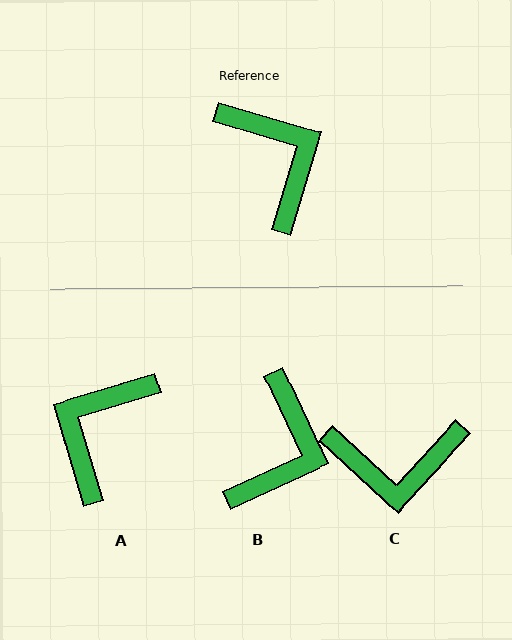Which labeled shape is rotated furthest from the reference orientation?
A, about 123 degrees away.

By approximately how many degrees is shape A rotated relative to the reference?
Approximately 123 degrees counter-clockwise.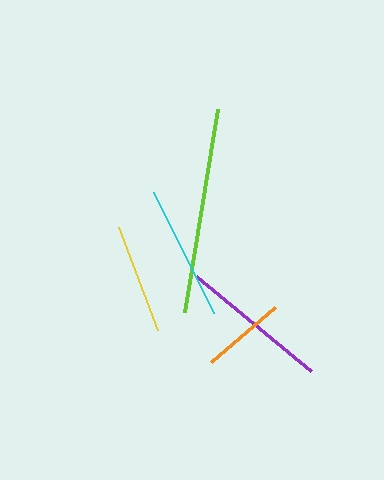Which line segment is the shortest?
The orange line is the shortest at approximately 85 pixels.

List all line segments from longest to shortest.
From longest to shortest: lime, purple, cyan, yellow, orange.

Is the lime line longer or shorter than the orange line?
The lime line is longer than the orange line.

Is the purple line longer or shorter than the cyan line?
The purple line is longer than the cyan line.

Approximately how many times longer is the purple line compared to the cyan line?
The purple line is approximately 1.1 times the length of the cyan line.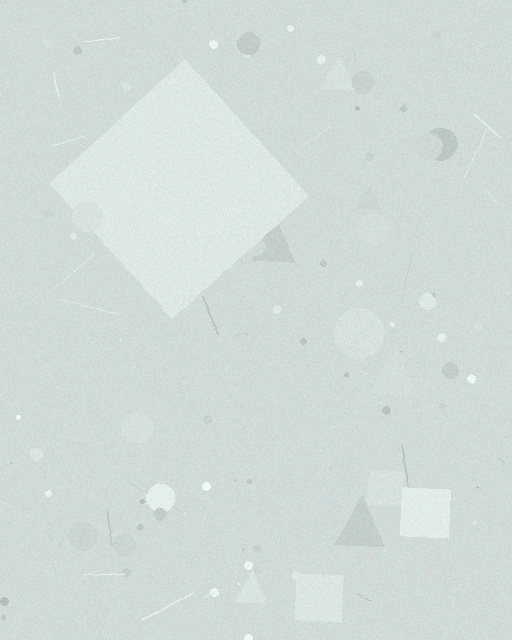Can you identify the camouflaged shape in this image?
The camouflaged shape is a diamond.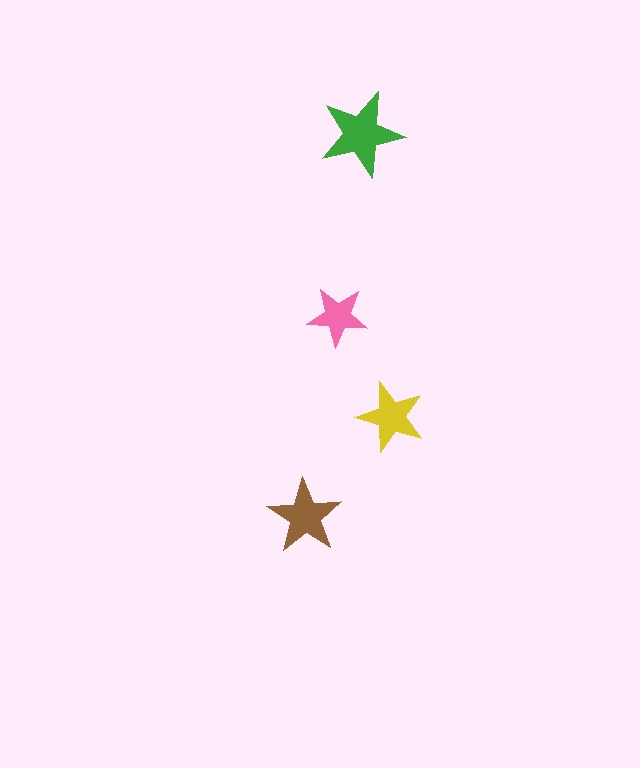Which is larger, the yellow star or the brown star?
The brown one.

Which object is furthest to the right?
The yellow star is rightmost.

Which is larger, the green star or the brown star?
The green one.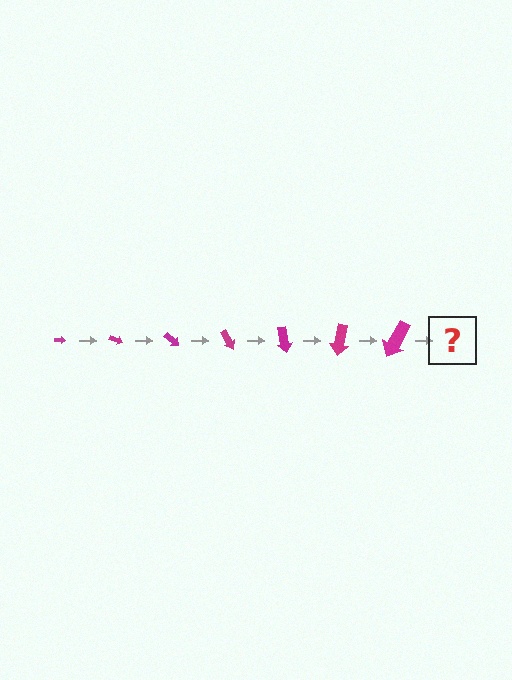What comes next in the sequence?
The next element should be an arrow, larger than the previous one and rotated 140 degrees from the start.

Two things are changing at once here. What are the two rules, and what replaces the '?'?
The two rules are that the arrow grows larger each step and it rotates 20 degrees each step. The '?' should be an arrow, larger than the previous one and rotated 140 degrees from the start.